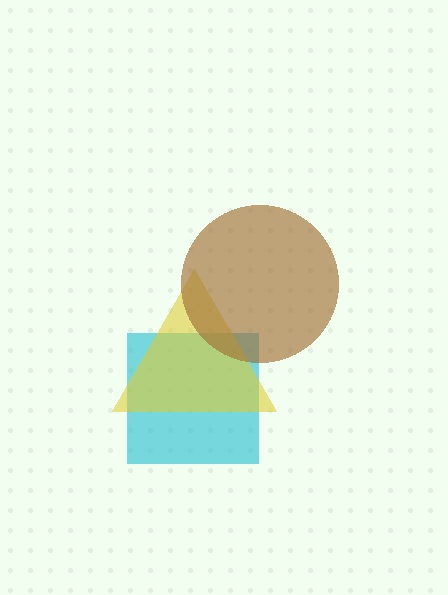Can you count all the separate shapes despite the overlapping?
Yes, there are 3 separate shapes.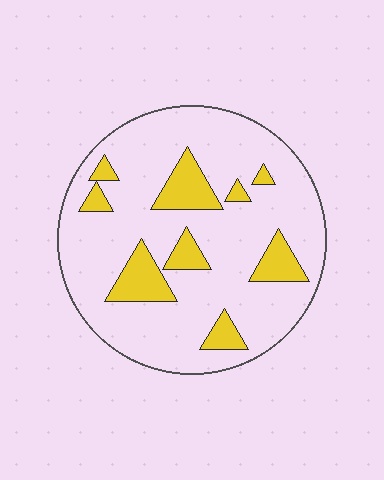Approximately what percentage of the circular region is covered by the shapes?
Approximately 20%.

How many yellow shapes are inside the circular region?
9.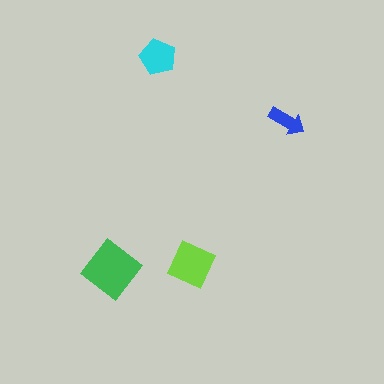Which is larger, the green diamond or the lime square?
The green diamond.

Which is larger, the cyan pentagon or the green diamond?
The green diamond.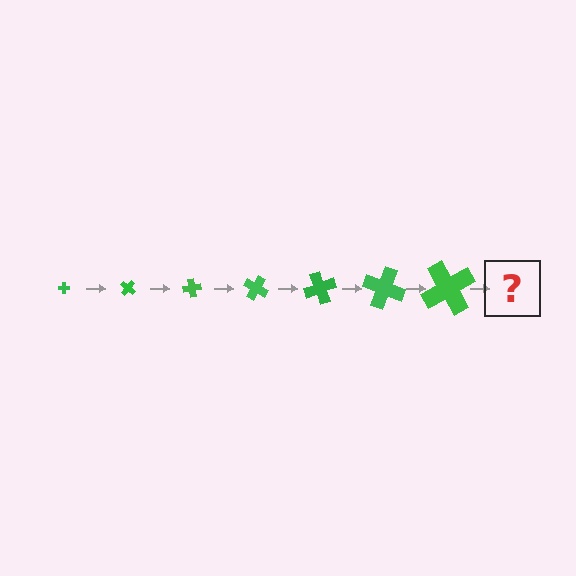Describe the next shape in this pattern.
It should be a cross, larger than the previous one and rotated 280 degrees from the start.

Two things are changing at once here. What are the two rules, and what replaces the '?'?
The two rules are that the cross grows larger each step and it rotates 40 degrees each step. The '?' should be a cross, larger than the previous one and rotated 280 degrees from the start.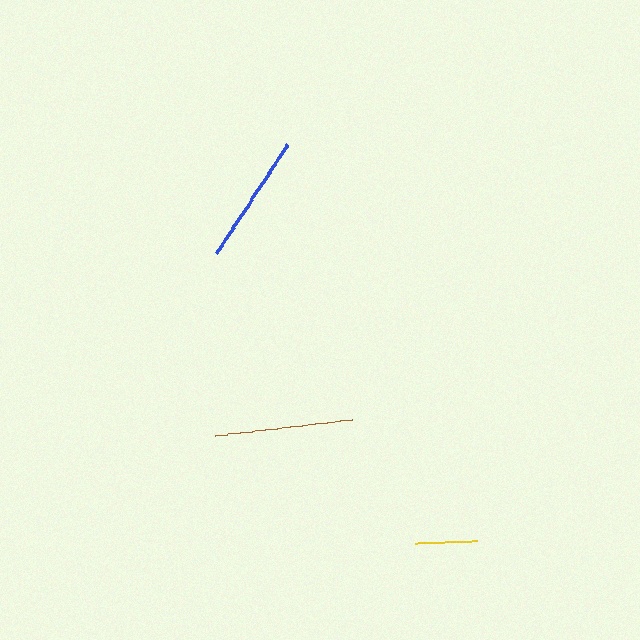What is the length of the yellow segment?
The yellow segment is approximately 62 pixels long.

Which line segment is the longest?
The brown line is the longest at approximately 138 pixels.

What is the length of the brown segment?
The brown segment is approximately 138 pixels long.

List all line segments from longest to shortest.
From longest to shortest: brown, blue, yellow.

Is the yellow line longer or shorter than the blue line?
The blue line is longer than the yellow line.